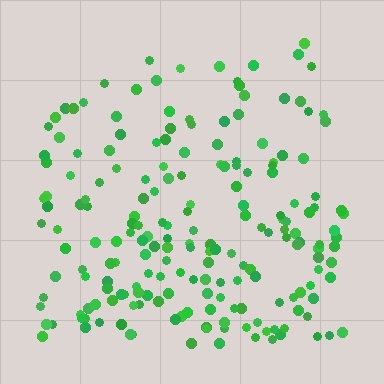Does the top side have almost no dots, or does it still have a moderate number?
Still a moderate number, just noticeably fewer than the bottom.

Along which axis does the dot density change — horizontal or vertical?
Vertical.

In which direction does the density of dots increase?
From top to bottom, with the bottom side densest.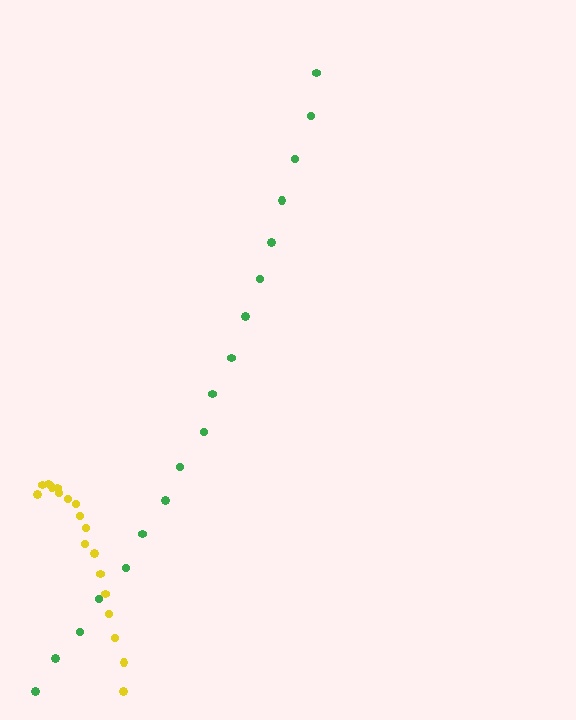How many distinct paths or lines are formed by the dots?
There are 2 distinct paths.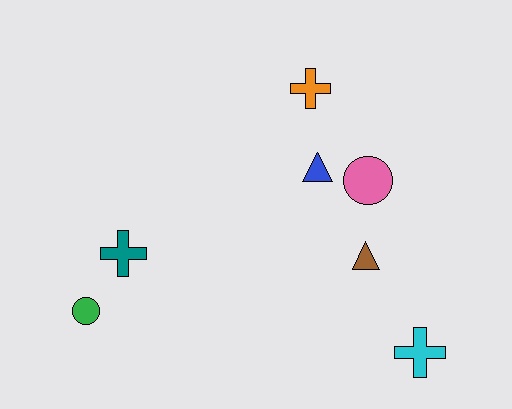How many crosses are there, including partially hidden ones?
There are 3 crosses.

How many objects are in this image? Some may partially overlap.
There are 7 objects.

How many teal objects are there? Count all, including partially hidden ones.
There is 1 teal object.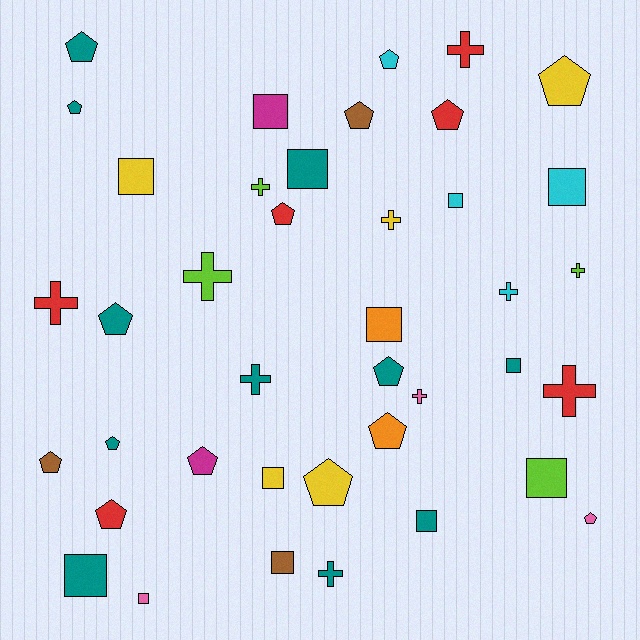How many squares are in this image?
There are 13 squares.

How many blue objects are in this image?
There are no blue objects.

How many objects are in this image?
There are 40 objects.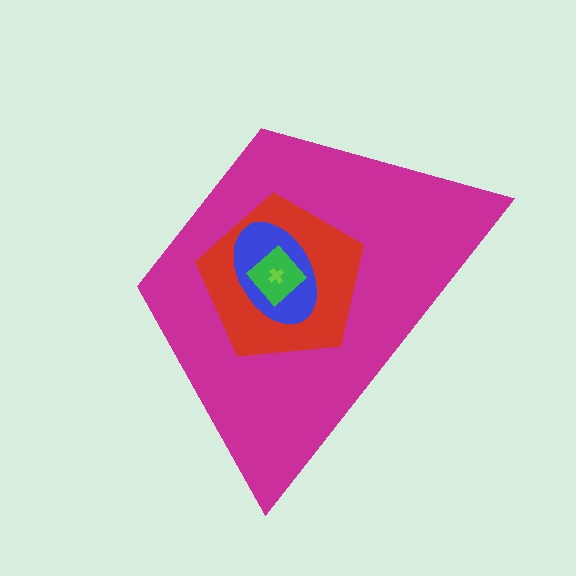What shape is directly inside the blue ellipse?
The green diamond.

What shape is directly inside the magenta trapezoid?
The red pentagon.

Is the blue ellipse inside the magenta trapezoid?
Yes.